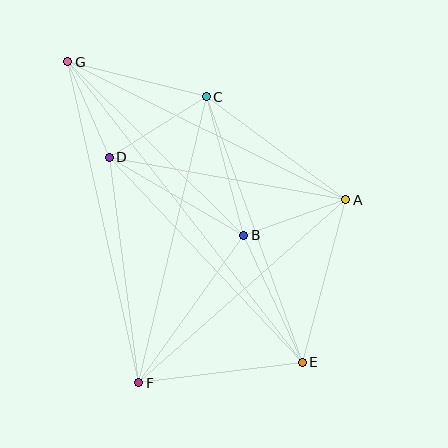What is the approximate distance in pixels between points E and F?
The distance between E and F is approximately 165 pixels.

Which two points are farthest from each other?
Points E and G are farthest from each other.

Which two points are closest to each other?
Points D and G are closest to each other.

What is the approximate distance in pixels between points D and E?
The distance between D and E is approximately 281 pixels.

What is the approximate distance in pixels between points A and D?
The distance between A and D is approximately 240 pixels.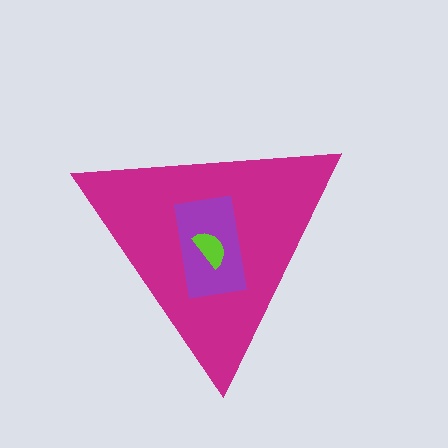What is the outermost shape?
The magenta triangle.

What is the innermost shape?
The lime semicircle.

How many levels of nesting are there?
3.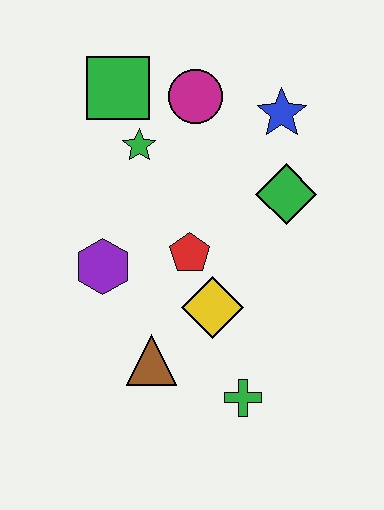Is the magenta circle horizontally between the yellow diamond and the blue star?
No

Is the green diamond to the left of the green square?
No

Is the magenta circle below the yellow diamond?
No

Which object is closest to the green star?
The green square is closest to the green star.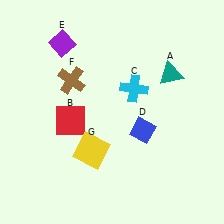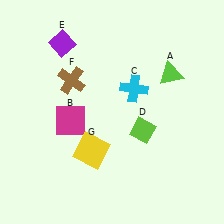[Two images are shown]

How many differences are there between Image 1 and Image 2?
There are 3 differences between the two images.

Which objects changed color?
A changed from teal to lime. B changed from red to magenta. D changed from blue to lime.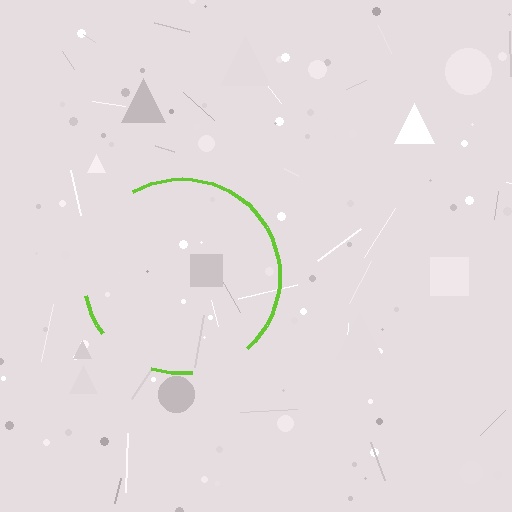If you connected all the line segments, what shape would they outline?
They would outline a circle.